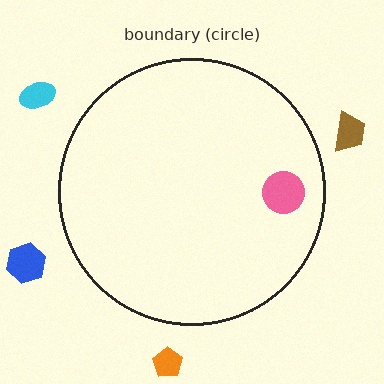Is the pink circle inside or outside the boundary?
Inside.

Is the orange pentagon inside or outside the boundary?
Outside.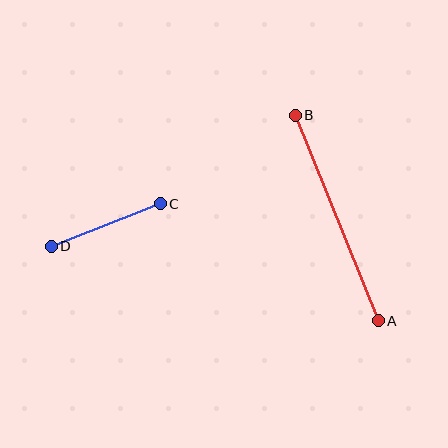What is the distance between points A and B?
The distance is approximately 222 pixels.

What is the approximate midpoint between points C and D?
The midpoint is at approximately (106, 225) pixels.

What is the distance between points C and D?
The distance is approximately 117 pixels.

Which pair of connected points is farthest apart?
Points A and B are farthest apart.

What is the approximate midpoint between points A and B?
The midpoint is at approximately (337, 218) pixels.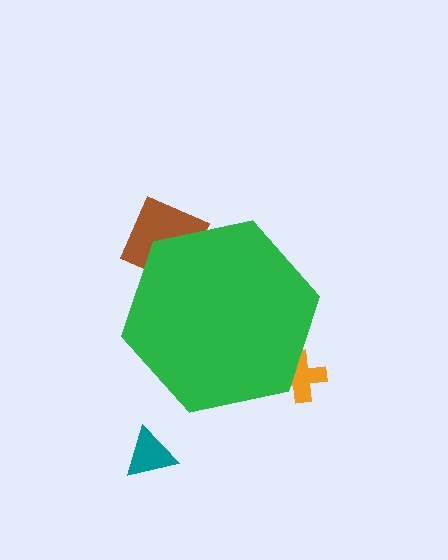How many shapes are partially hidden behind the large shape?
2 shapes are partially hidden.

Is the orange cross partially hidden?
Yes, the orange cross is partially hidden behind the green hexagon.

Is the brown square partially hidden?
Yes, the brown square is partially hidden behind the green hexagon.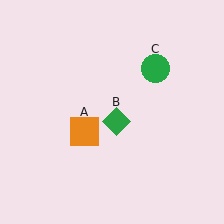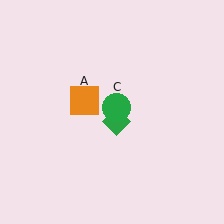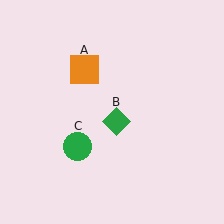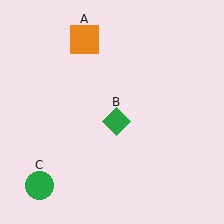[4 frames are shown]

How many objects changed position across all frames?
2 objects changed position: orange square (object A), green circle (object C).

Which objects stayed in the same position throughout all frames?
Green diamond (object B) remained stationary.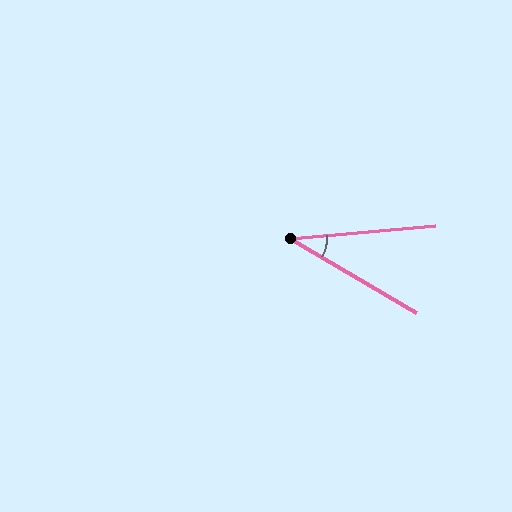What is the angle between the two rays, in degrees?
Approximately 36 degrees.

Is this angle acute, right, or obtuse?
It is acute.